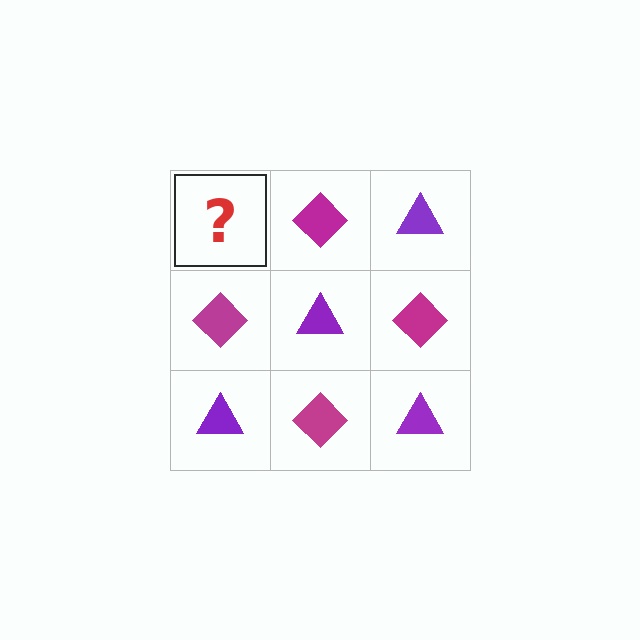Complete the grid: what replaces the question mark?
The question mark should be replaced with a purple triangle.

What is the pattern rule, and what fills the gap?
The rule is that it alternates purple triangle and magenta diamond in a checkerboard pattern. The gap should be filled with a purple triangle.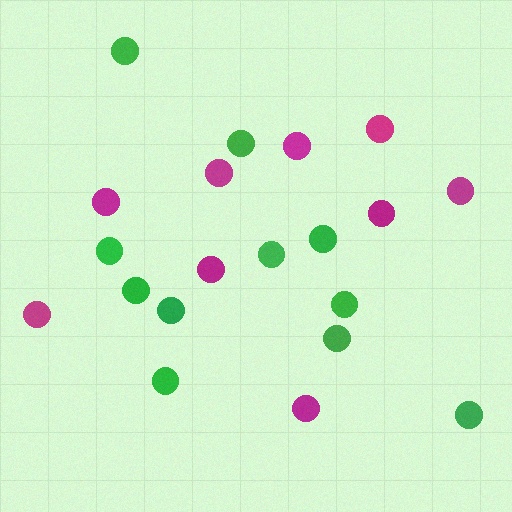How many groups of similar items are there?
There are 2 groups: one group of magenta circles (9) and one group of green circles (11).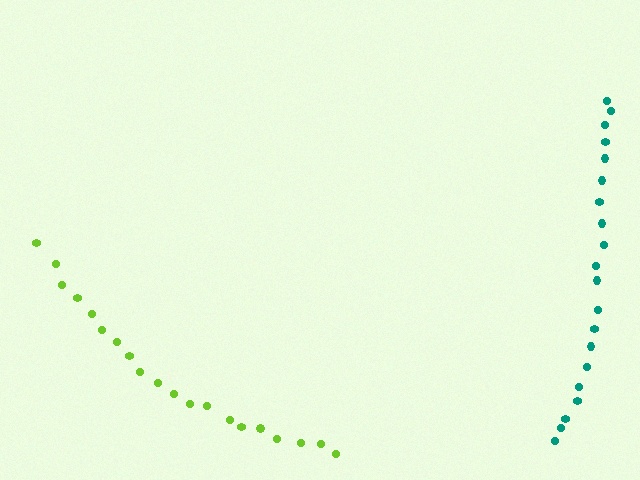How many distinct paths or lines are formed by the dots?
There are 2 distinct paths.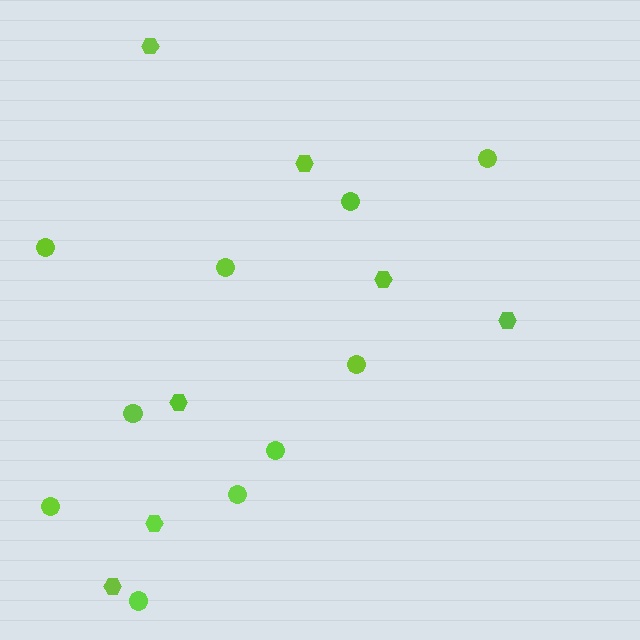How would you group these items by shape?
There are 2 groups: one group of hexagons (7) and one group of circles (10).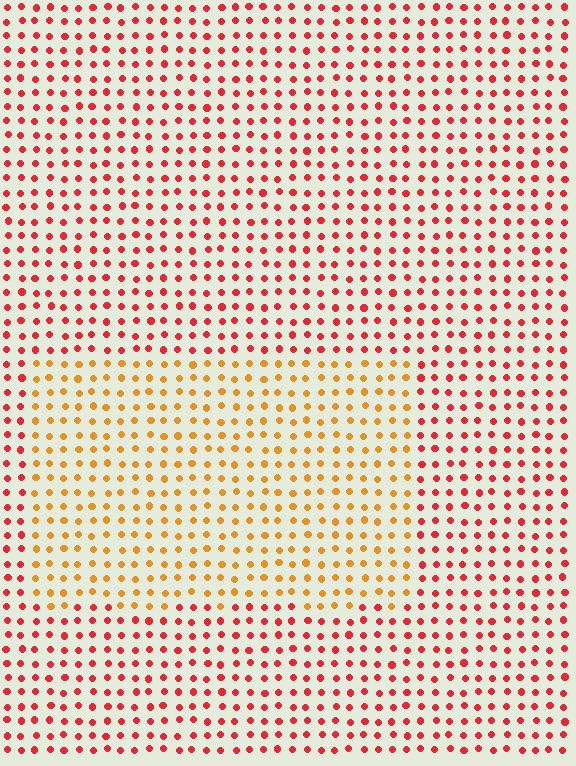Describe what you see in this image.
The image is filled with small red elements in a uniform arrangement. A rectangle-shaped region is visible where the elements are tinted to a slightly different hue, forming a subtle color boundary.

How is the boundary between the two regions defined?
The boundary is defined purely by a slight shift in hue (about 39 degrees). Spacing, size, and orientation are identical on both sides.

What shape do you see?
I see a rectangle.